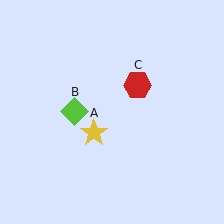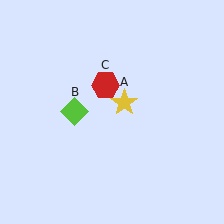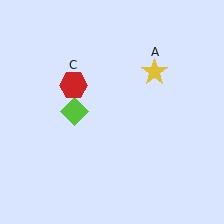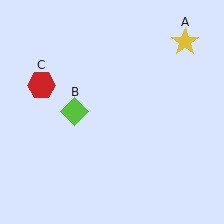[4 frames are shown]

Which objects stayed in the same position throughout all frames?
Lime diamond (object B) remained stationary.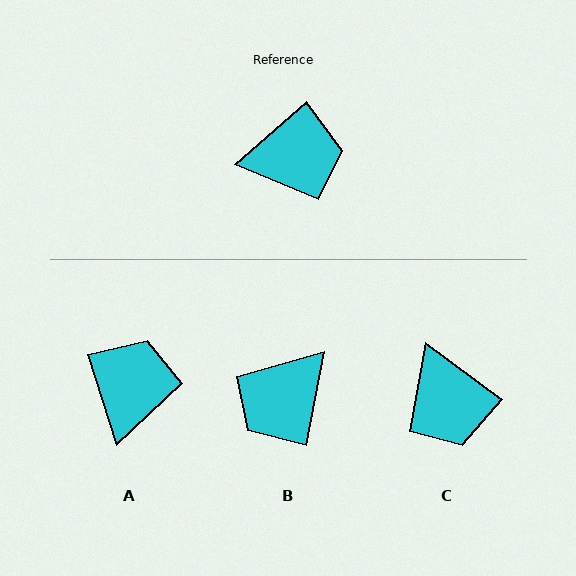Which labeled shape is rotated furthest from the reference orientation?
B, about 142 degrees away.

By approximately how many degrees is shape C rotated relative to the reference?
Approximately 78 degrees clockwise.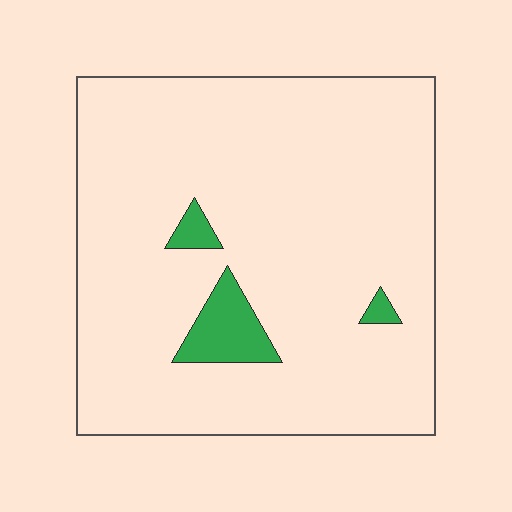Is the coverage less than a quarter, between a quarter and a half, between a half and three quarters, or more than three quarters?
Less than a quarter.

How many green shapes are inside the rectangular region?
3.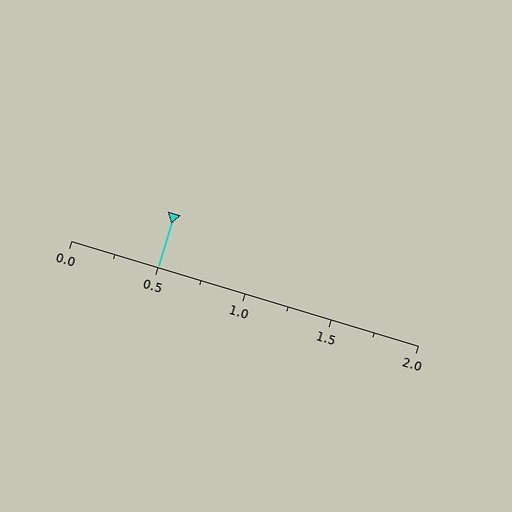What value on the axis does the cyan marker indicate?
The marker indicates approximately 0.5.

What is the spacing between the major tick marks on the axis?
The major ticks are spaced 0.5 apart.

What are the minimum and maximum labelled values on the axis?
The axis runs from 0.0 to 2.0.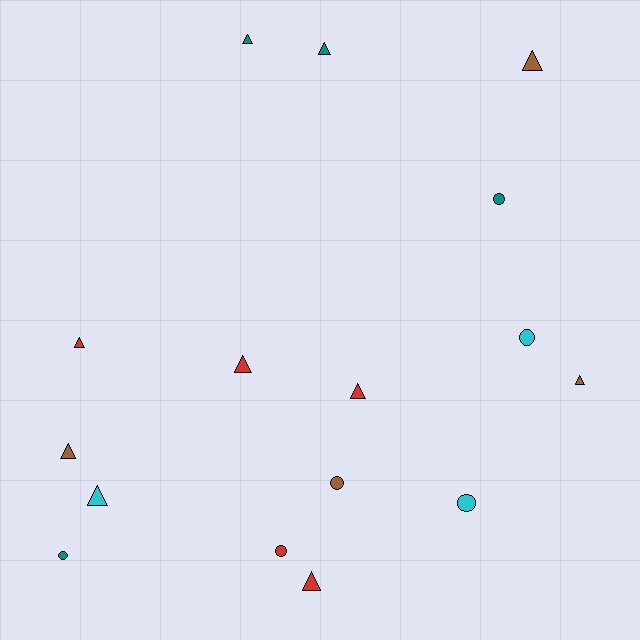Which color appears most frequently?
Red, with 5 objects.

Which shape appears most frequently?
Triangle, with 10 objects.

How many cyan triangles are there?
There is 1 cyan triangle.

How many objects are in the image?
There are 16 objects.